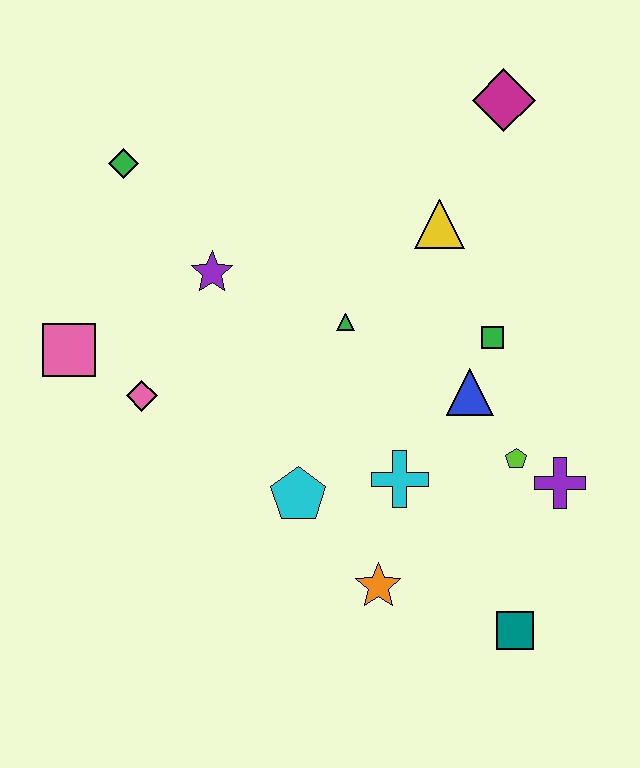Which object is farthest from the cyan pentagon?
The magenta diamond is farthest from the cyan pentagon.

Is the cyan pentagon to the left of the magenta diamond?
Yes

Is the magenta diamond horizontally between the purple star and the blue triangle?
No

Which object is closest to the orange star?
The cyan cross is closest to the orange star.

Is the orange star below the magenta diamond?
Yes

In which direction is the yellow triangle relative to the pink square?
The yellow triangle is to the right of the pink square.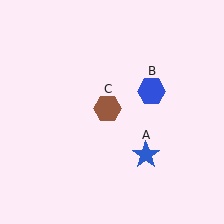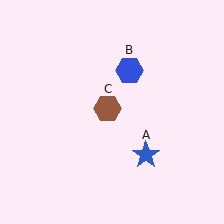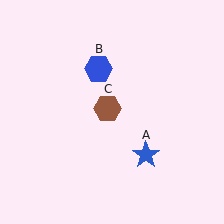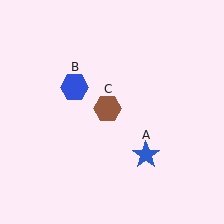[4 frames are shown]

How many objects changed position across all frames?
1 object changed position: blue hexagon (object B).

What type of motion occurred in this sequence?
The blue hexagon (object B) rotated counterclockwise around the center of the scene.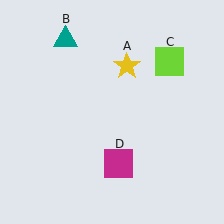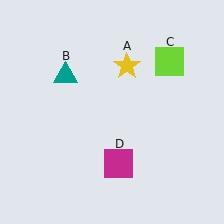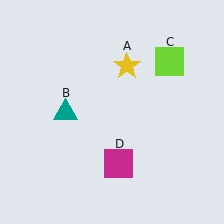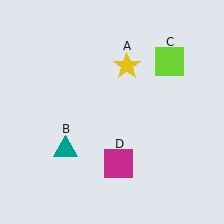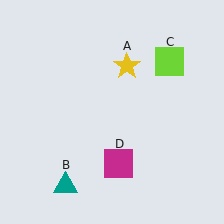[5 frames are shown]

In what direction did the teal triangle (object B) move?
The teal triangle (object B) moved down.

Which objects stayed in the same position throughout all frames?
Yellow star (object A) and lime square (object C) and magenta square (object D) remained stationary.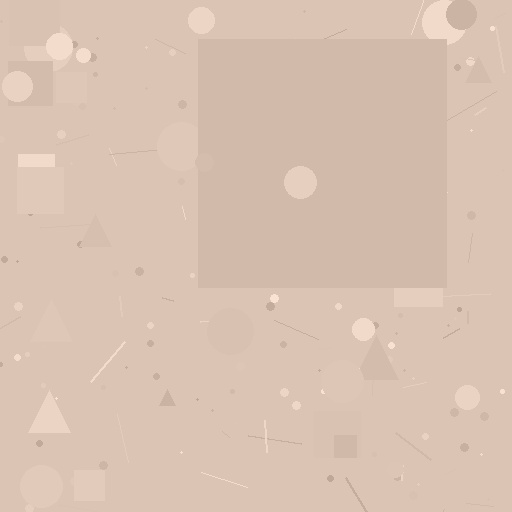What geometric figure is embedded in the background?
A square is embedded in the background.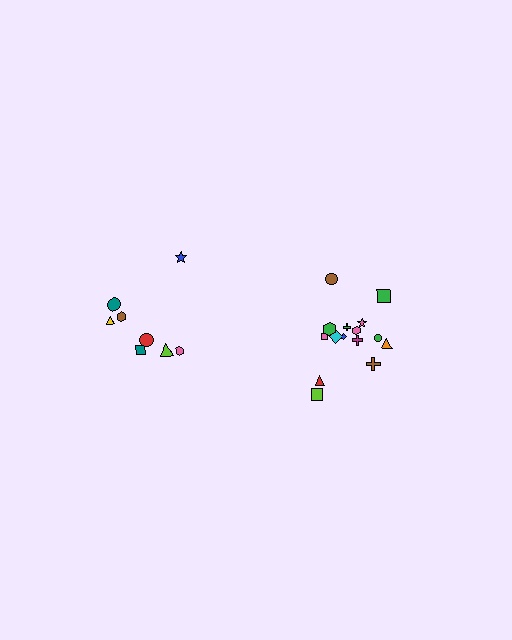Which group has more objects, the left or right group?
The right group.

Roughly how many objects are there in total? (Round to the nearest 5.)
Roughly 25 objects in total.